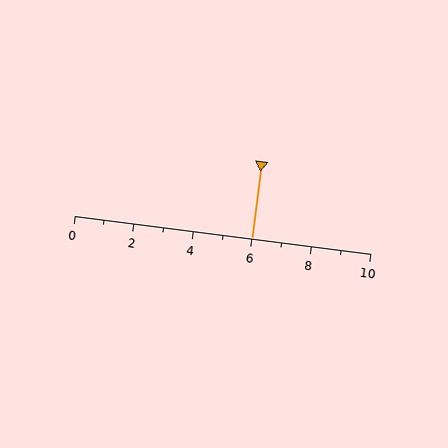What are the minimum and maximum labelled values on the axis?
The axis runs from 0 to 10.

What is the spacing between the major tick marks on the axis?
The major ticks are spaced 2 apart.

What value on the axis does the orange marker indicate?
The marker indicates approximately 6.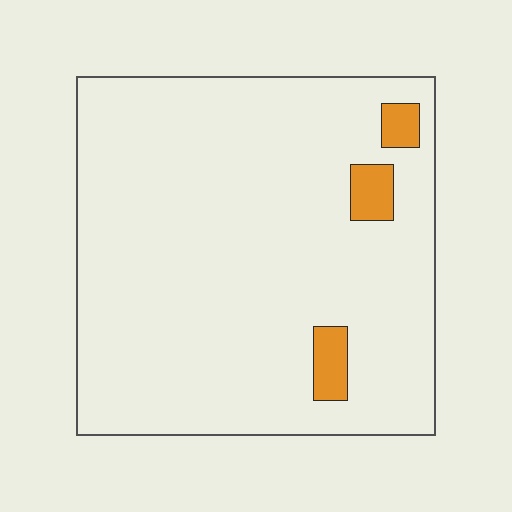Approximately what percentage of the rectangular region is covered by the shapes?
Approximately 5%.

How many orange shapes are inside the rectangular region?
3.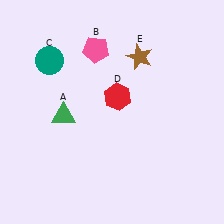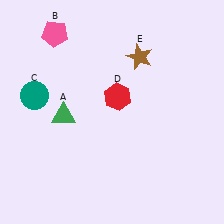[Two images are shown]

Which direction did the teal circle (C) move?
The teal circle (C) moved down.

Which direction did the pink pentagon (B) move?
The pink pentagon (B) moved left.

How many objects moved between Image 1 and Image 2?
2 objects moved between the two images.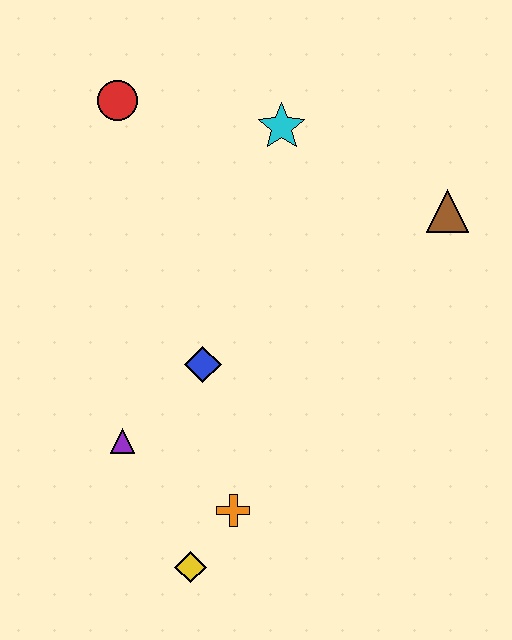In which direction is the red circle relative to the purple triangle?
The red circle is above the purple triangle.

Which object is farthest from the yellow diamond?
The red circle is farthest from the yellow diamond.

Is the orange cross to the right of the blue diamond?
Yes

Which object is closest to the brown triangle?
The cyan star is closest to the brown triangle.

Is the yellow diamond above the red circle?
No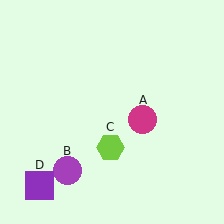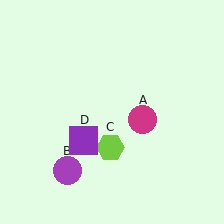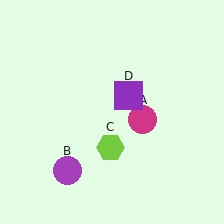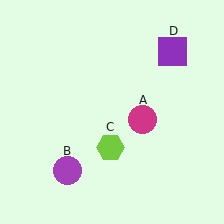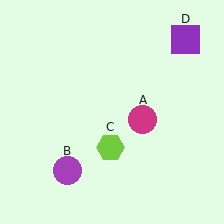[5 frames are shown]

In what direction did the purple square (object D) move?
The purple square (object D) moved up and to the right.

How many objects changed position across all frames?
1 object changed position: purple square (object D).